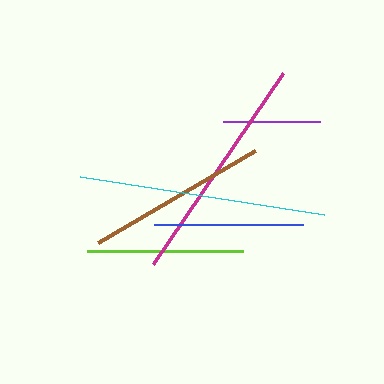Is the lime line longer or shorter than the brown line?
The brown line is longer than the lime line.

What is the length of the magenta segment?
The magenta segment is approximately 231 pixels long.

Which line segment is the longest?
The cyan line is the longest at approximately 247 pixels.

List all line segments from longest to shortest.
From longest to shortest: cyan, magenta, brown, lime, blue, purple.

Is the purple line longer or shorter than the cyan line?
The cyan line is longer than the purple line.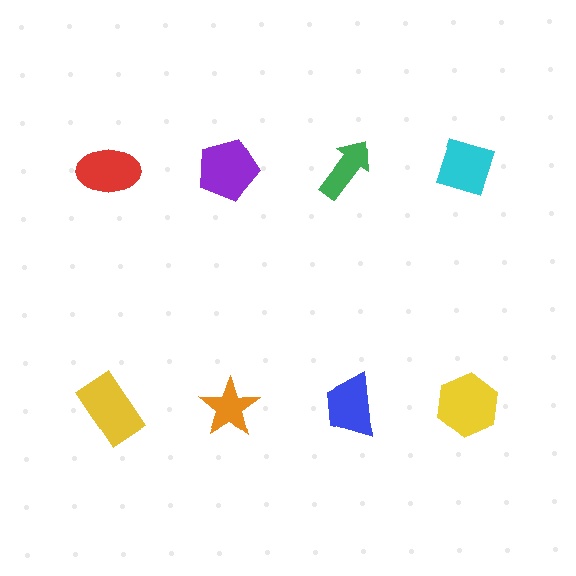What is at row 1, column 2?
A purple pentagon.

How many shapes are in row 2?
4 shapes.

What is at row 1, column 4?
A cyan diamond.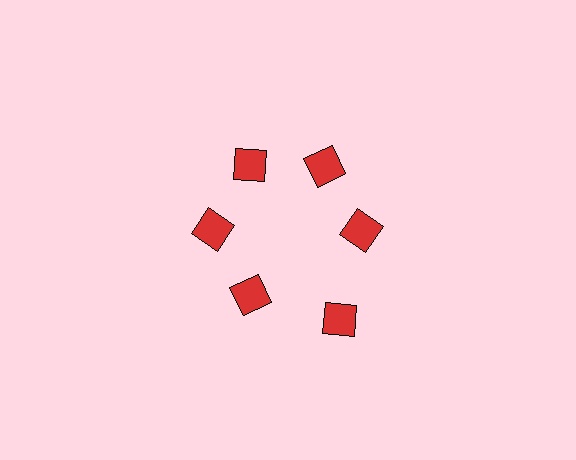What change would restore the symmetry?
The symmetry would be restored by moving it inward, back onto the ring so that all 6 squares sit at equal angles and equal distance from the center.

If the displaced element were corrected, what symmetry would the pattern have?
It would have 6-fold rotational symmetry — the pattern would map onto itself every 60 degrees.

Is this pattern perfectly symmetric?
No. The 6 red squares are arranged in a ring, but one element near the 5 o'clock position is pushed outward from the center, breaking the 6-fold rotational symmetry.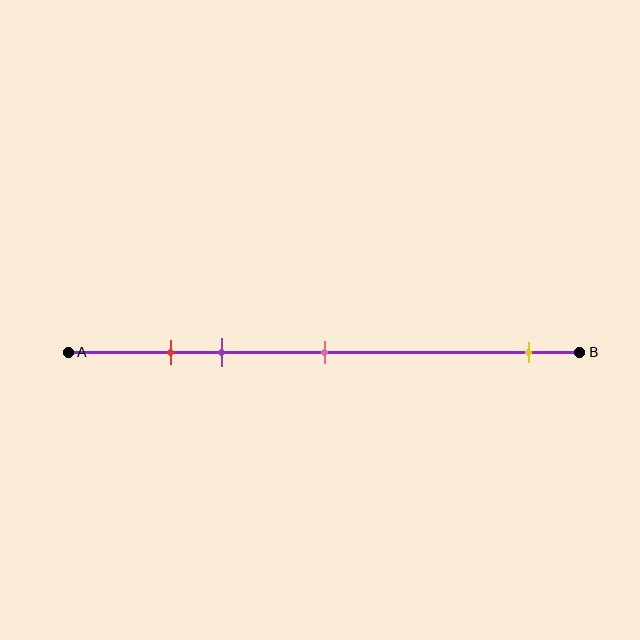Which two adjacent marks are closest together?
The red and purple marks are the closest adjacent pair.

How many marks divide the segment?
There are 4 marks dividing the segment.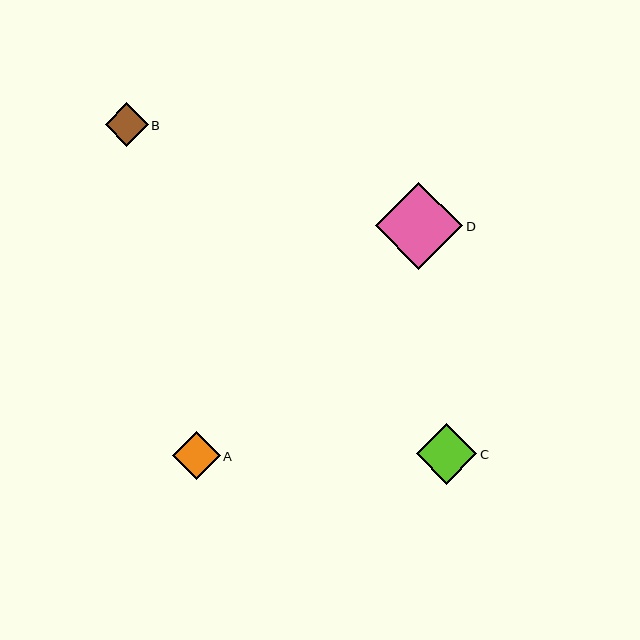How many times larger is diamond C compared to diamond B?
Diamond C is approximately 1.4 times the size of diamond B.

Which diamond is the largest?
Diamond D is the largest with a size of approximately 87 pixels.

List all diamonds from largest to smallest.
From largest to smallest: D, C, A, B.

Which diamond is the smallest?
Diamond B is the smallest with a size of approximately 43 pixels.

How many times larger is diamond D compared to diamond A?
Diamond D is approximately 1.8 times the size of diamond A.